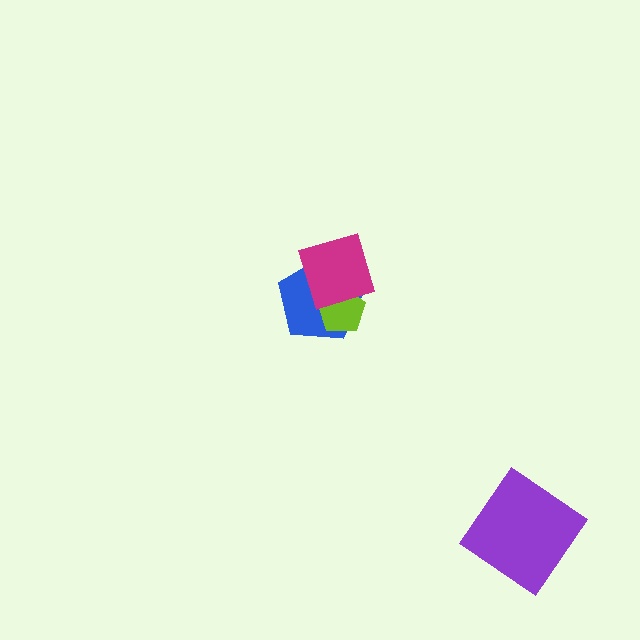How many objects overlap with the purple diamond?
0 objects overlap with the purple diamond.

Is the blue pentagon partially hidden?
Yes, it is partially covered by another shape.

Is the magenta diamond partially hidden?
No, no other shape covers it.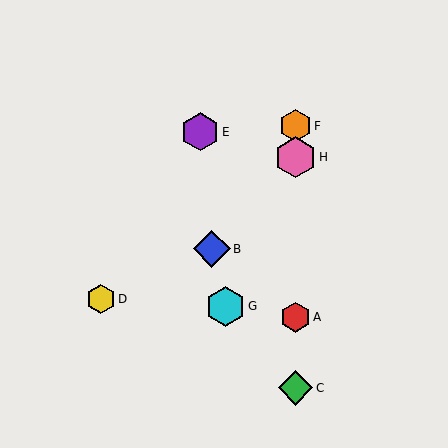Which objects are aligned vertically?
Objects A, C, F, H are aligned vertically.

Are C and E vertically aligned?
No, C is at x≈295 and E is at x≈200.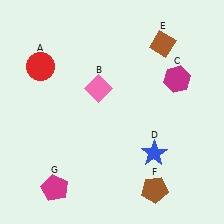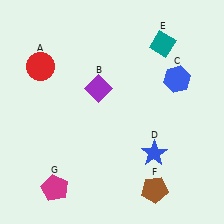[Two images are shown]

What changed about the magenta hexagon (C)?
In Image 1, C is magenta. In Image 2, it changed to blue.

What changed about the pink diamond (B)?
In Image 1, B is pink. In Image 2, it changed to purple.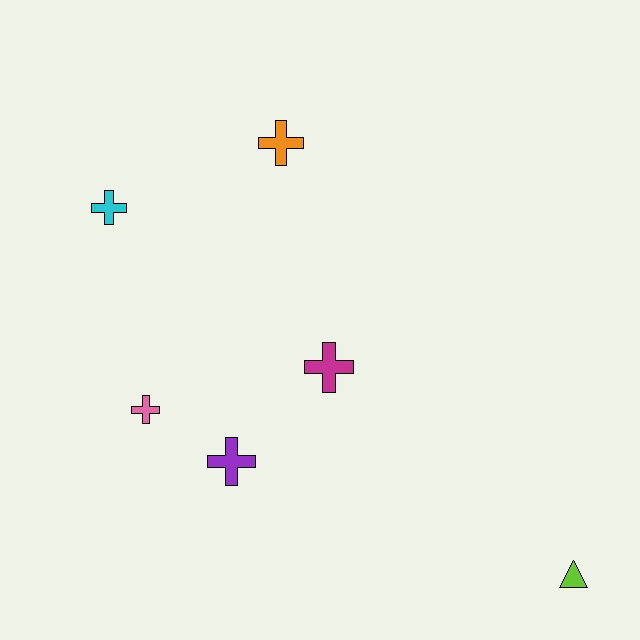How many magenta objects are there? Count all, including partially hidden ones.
There is 1 magenta object.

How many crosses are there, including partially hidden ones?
There are 5 crosses.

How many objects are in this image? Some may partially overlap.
There are 6 objects.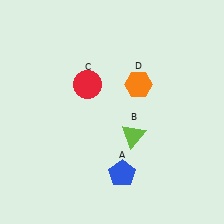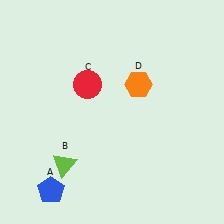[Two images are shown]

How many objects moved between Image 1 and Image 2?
2 objects moved between the two images.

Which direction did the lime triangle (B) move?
The lime triangle (B) moved left.